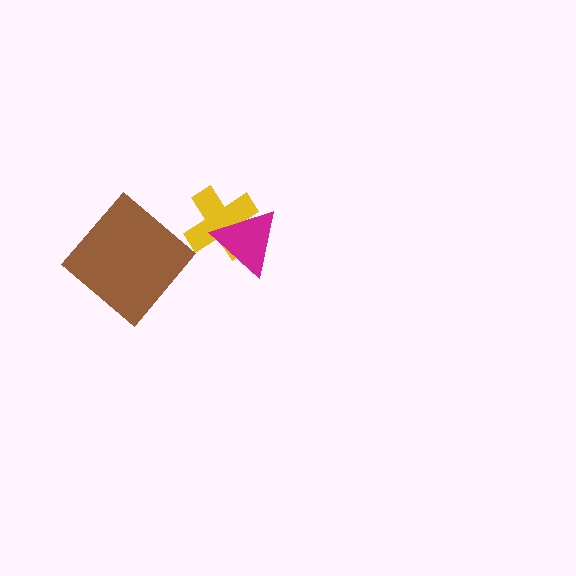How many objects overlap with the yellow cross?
1 object overlaps with the yellow cross.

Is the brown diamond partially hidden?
No, no other shape covers it.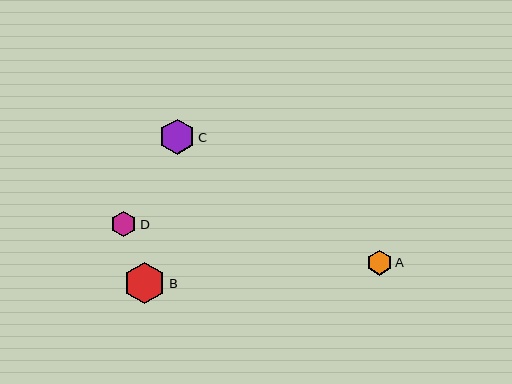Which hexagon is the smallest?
Hexagon A is the smallest with a size of approximately 25 pixels.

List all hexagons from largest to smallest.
From largest to smallest: B, C, D, A.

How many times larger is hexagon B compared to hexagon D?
Hexagon B is approximately 1.6 times the size of hexagon D.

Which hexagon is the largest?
Hexagon B is the largest with a size of approximately 41 pixels.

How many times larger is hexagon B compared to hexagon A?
Hexagon B is approximately 1.7 times the size of hexagon A.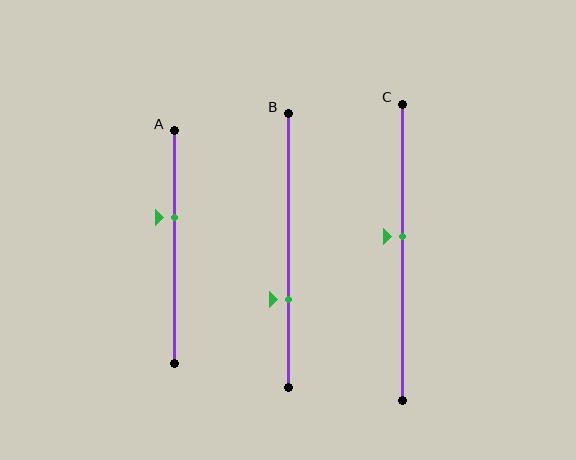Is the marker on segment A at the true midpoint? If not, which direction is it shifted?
No, the marker on segment A is shifted upward by about 13% of the segment length.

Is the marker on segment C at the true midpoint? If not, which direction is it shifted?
No, the marker on segment C is shifted upward by about 5% of the segment length.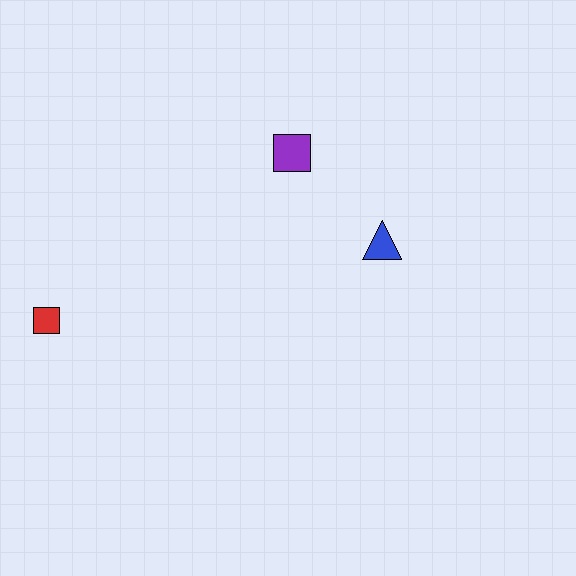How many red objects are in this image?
There is 1 red object.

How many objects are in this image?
There are 3 objects.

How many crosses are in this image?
There are no crosses.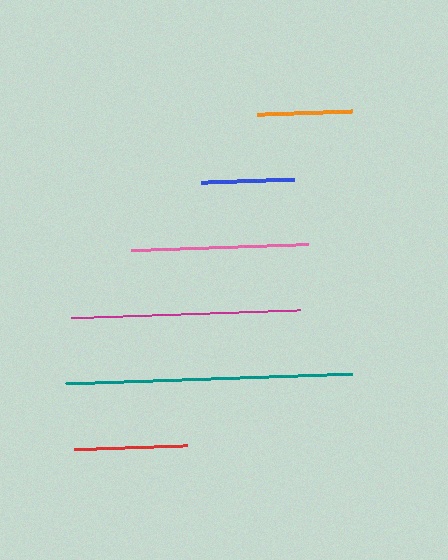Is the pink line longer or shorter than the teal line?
The teal line is longer than the pink line.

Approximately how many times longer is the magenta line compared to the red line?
The magenta line is approximately 2.0 times the length of the red line.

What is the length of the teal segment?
The teal segment is approximately 286 pixels long.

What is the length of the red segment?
The red segment is approximately 113 pixels long.